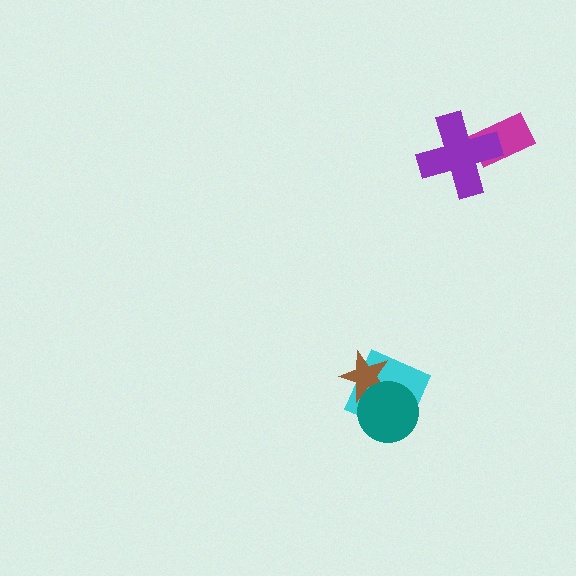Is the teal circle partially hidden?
No, no other shape covers it.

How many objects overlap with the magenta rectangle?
1 object overlaps with the magenta rectangle.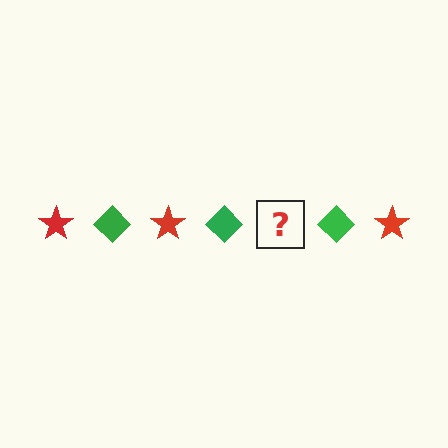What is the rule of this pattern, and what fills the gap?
The rule is that the pattern alternates between red star and green diamond. The gap should be filled with a red star.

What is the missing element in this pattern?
The missing element is a red star.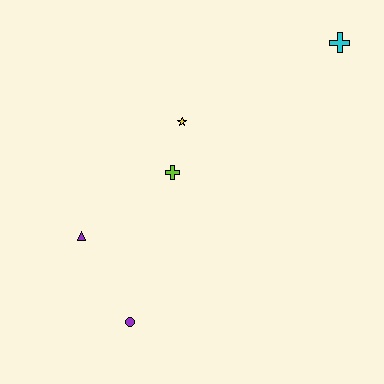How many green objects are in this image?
There are no green objects.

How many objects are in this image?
There are 5 objects.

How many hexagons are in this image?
There are no hexagons.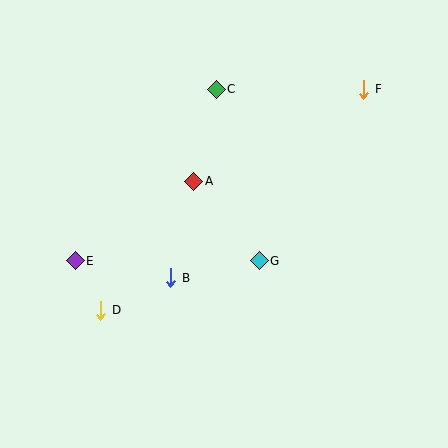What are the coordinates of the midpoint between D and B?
The midpoint between D and B is at (136, 294).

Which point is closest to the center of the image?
Point G at (259, 261) is closest to the center.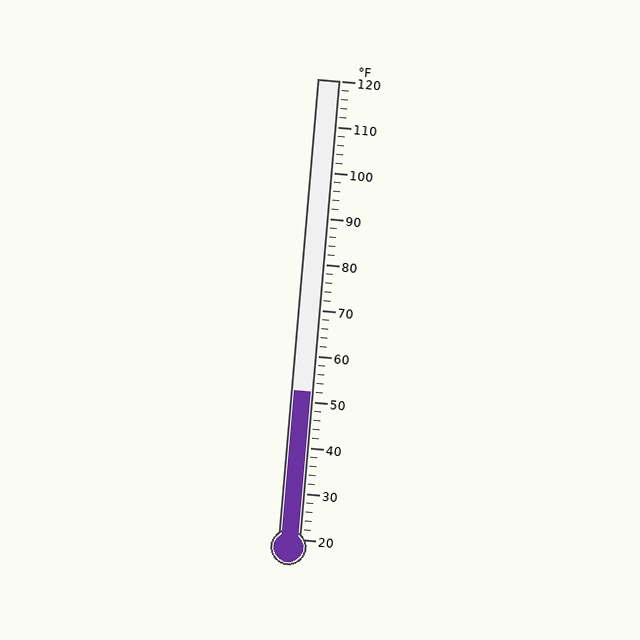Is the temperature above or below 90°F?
The temperature is below 90°F.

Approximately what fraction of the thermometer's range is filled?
The thermometer is filled to approximately 30% of its range.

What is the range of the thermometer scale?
The thermometer scale ranges from 20°F to 120°F.